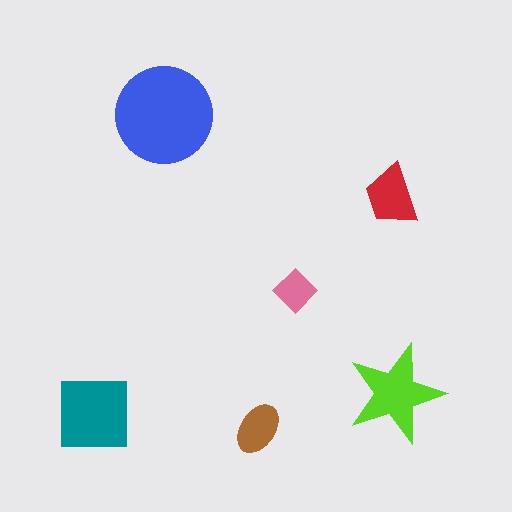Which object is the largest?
The blue circle.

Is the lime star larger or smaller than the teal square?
Smaller.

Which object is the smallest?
The pink diamond.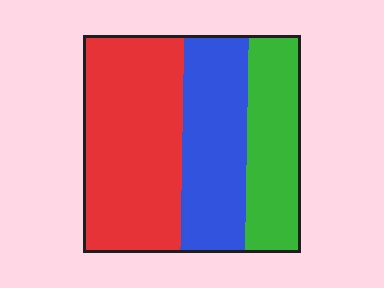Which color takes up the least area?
Green, at roughly 25%.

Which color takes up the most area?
Red, at roughly 45%.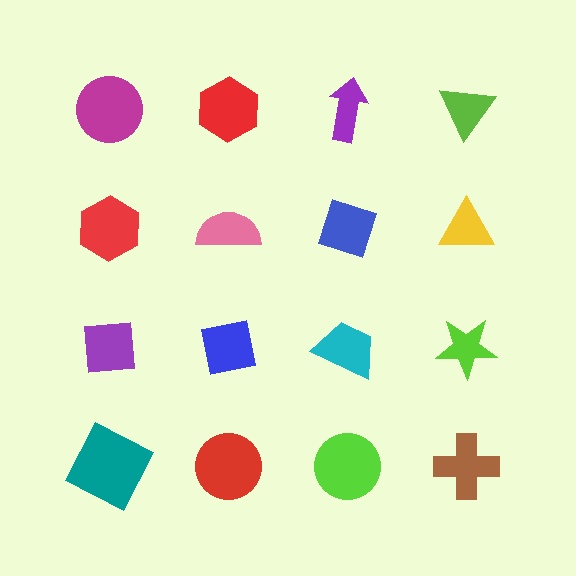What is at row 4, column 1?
A teal square.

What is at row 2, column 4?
A yellow triangle.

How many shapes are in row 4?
4 shapes.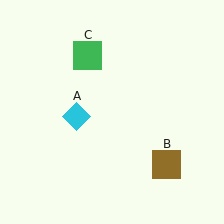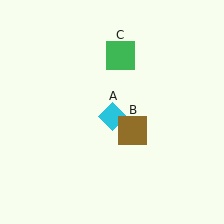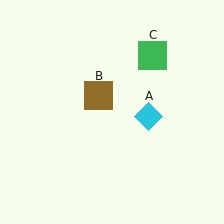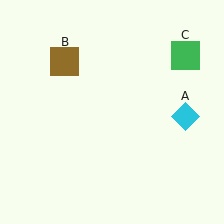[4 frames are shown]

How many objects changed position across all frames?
3 objects changed position: cyan diamond (object A), brown square (object B), green square (object C).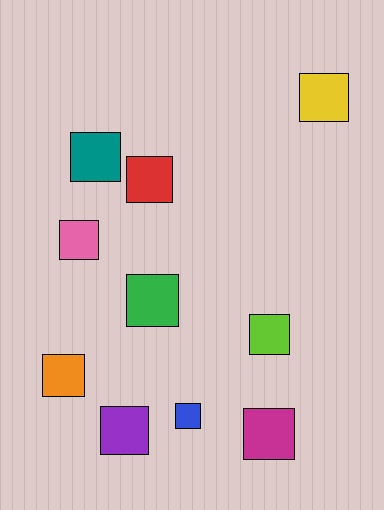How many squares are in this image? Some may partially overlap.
There are 10 squares.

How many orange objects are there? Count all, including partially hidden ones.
There is 1 orange object.